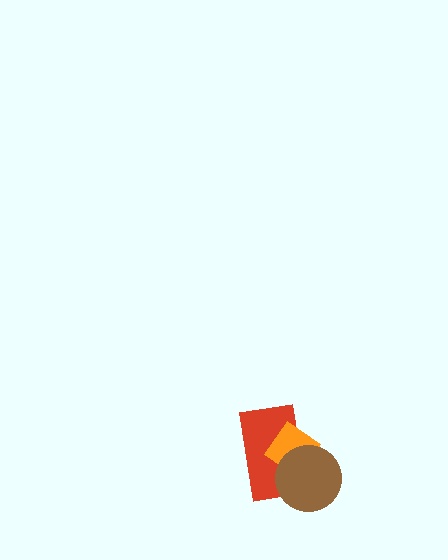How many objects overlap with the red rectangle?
2 objects overlap with the red rectangle.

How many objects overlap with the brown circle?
2 objects overlap with the brown circle.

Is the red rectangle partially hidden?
Yes, it is partially covered by another shape.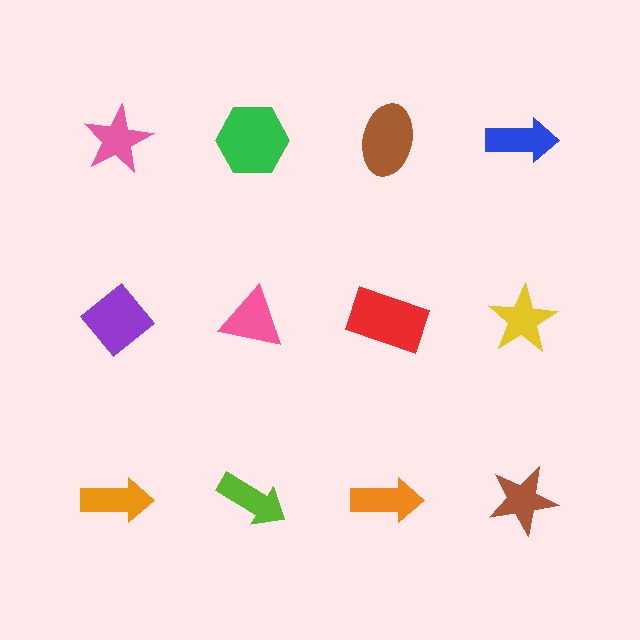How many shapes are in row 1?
4 shapes.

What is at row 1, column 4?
A blue arrow.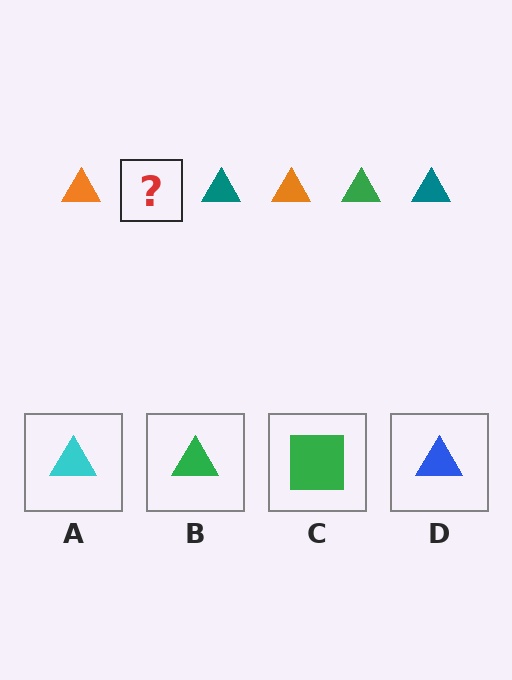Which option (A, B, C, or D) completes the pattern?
B.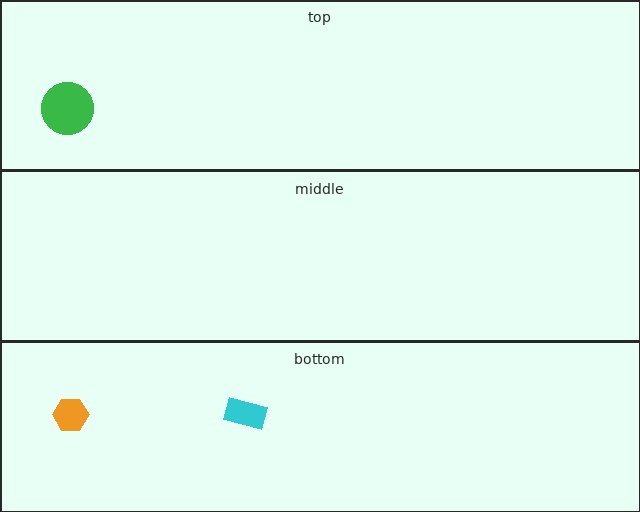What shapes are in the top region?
The green circle.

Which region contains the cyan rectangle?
The bottom region.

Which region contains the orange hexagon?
The bottom region.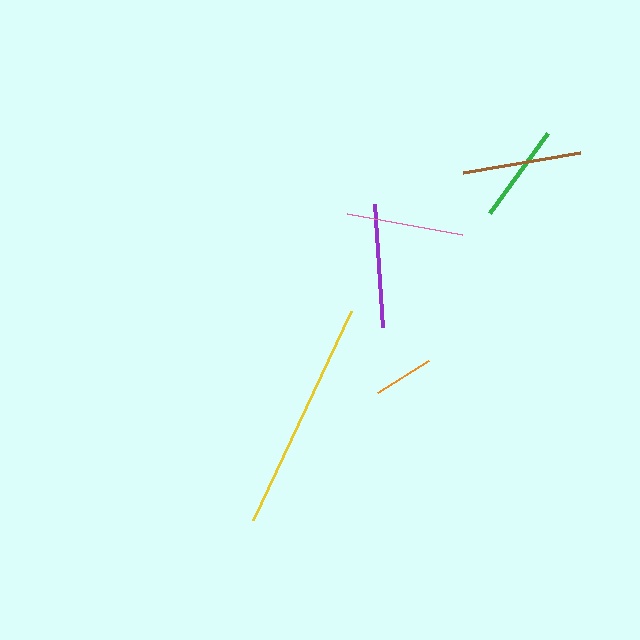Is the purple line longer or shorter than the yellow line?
The yellow line is longer than the purple line.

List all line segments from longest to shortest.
From longest to shortest: yellow, purple, brown, pink, green, orange.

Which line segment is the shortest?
The orange line is the shortest at approximately 60 pixels.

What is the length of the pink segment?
The pink segment is approximately 117 pixels long.